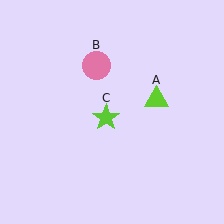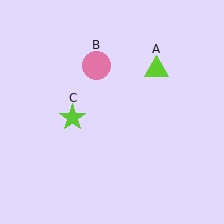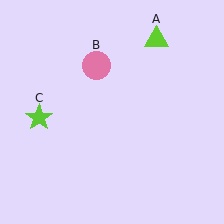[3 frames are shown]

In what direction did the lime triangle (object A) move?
The lime triangle (object A) moved up.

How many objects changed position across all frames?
2 objects changed position: lime triangle (object A), lime star (object C).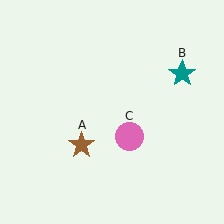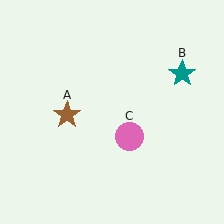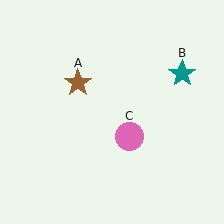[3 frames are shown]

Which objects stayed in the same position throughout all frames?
Teal star (object B) and pink circle (object C) remained stationary.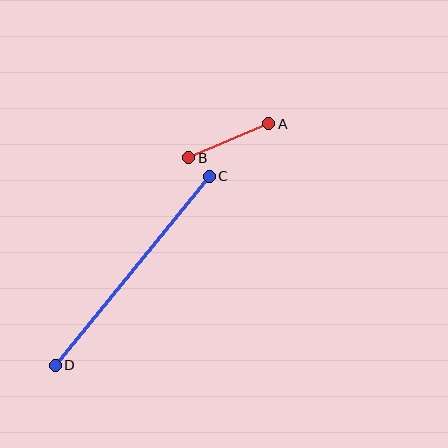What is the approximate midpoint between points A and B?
The midpoint is at approximately (229, 141) pixels.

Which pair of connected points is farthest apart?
Points C and D are farthest apart.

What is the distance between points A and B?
The distance is approximately 87 pixels.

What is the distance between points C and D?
The distance is approximately 244 pixels.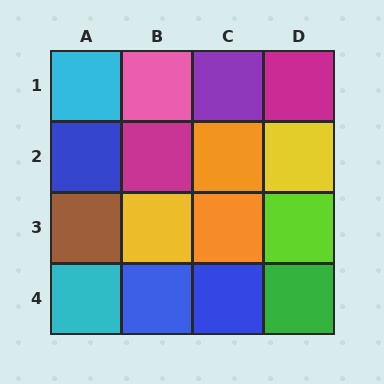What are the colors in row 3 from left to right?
Brown, yellow, orange, lime.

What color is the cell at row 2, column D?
Yellow.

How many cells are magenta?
2 cells are magenta.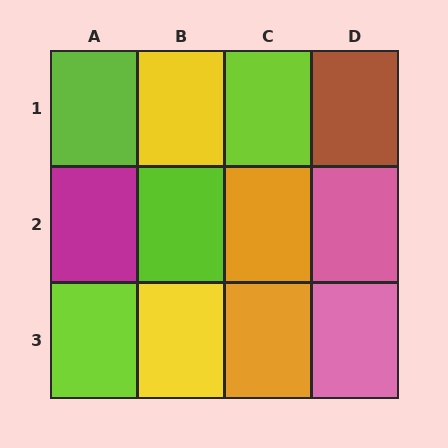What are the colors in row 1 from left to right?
Lime, yellow, lime, brown.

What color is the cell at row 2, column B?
Lime.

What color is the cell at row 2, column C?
Orange.